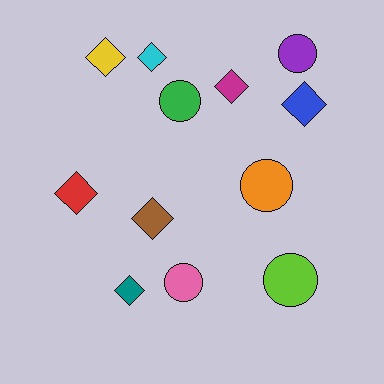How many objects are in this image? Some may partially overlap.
There are 12 objects.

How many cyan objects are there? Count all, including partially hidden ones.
There is 1 cyan object.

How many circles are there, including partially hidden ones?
There are 5 circles.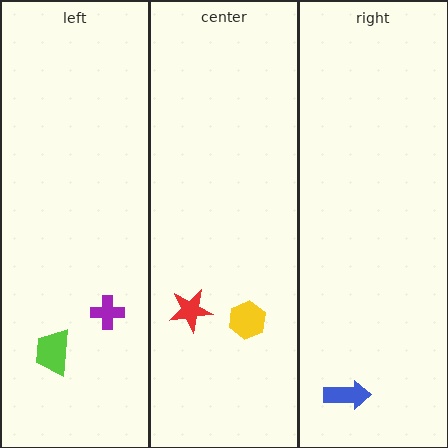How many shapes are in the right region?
1.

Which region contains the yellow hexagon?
The center region.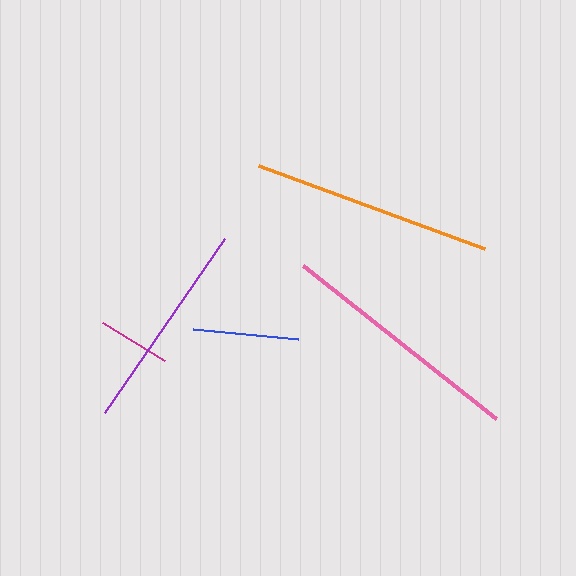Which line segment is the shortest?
The magenta line is the shortest at approximately 73 pixels.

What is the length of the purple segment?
The purple segment is approximately 212 pixels long.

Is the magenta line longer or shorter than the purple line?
The purple line is longer than the magenta line.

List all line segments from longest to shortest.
From longest to shortest: pink, orange, purple, blue, magenta.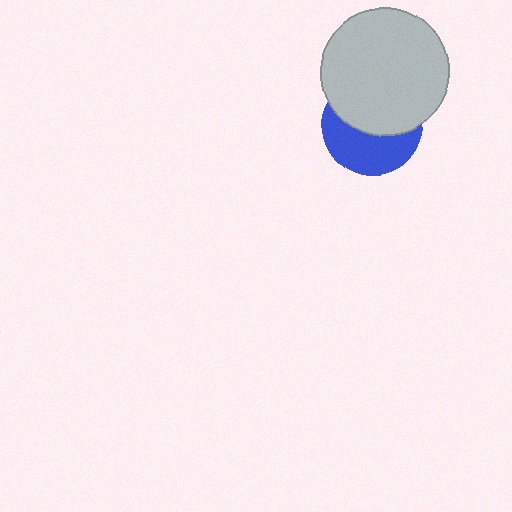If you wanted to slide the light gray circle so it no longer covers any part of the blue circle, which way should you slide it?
Slide it up — that is the most direct way to separate the two shapes.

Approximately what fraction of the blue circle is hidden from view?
Roughly 53% of the blue circle is hidden behind the light gray circle.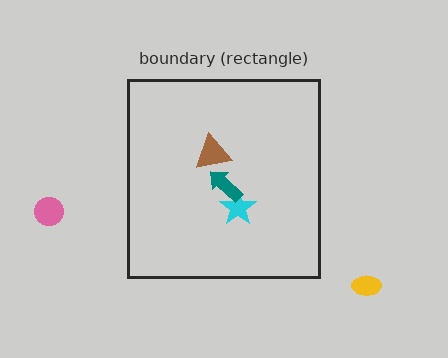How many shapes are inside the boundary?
3 inside, 2 outside.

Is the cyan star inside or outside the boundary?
Inside.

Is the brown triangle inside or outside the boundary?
Inside.